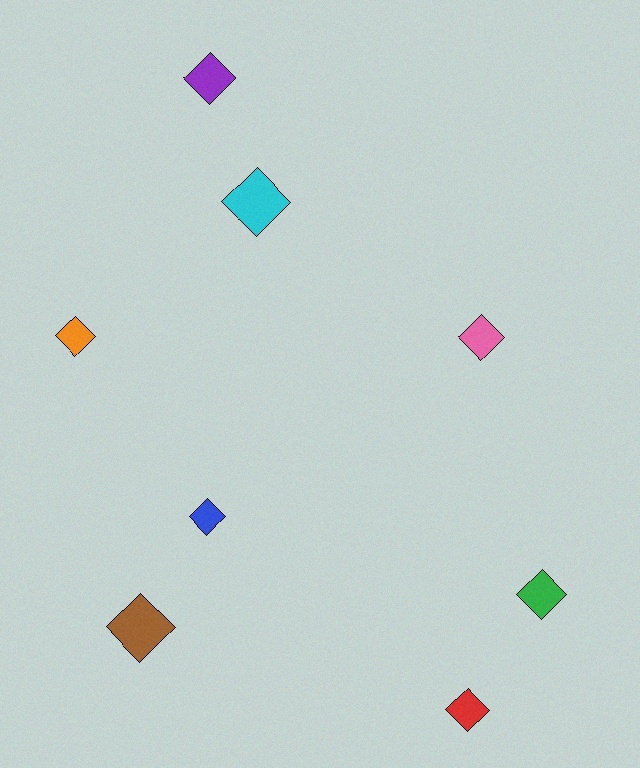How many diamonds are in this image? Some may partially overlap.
There are 8 diamonds.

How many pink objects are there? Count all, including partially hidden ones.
There is 1 pink object.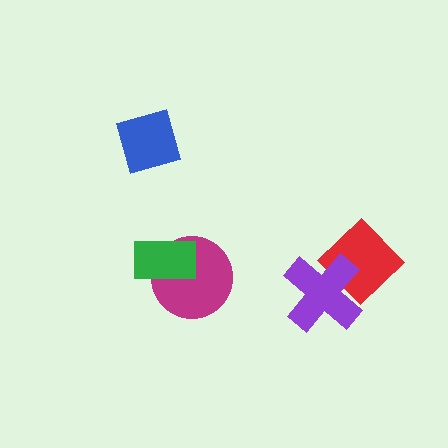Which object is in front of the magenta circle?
The green rectangle is in front of the magenta circle.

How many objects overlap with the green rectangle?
1 object overlaps with the green rectangle.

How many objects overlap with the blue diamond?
0 objects overlap with the blue diamond.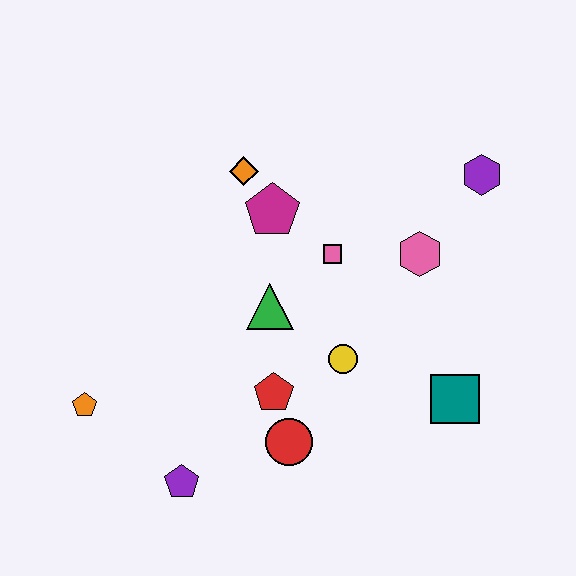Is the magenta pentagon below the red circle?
No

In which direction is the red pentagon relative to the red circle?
The red pentagon is above the red circle.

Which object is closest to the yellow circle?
The red pentagon is closest to the yellow circle.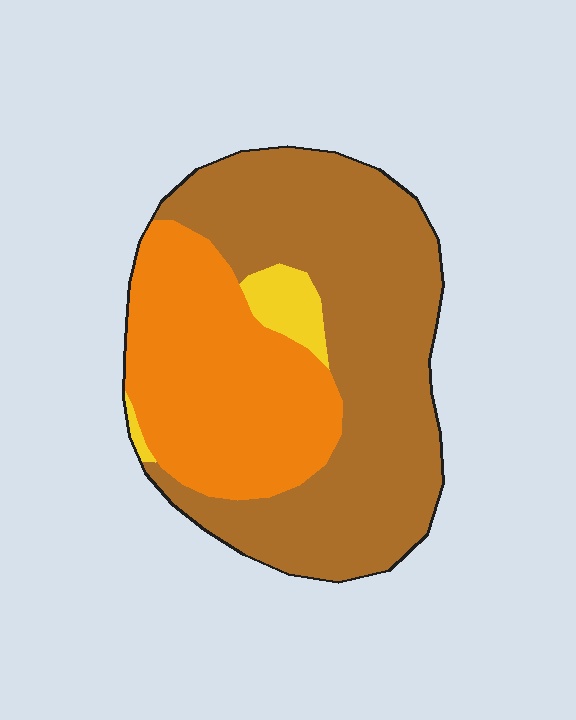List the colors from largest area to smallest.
From largest to smallest: brown, orange, yellow.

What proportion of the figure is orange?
Orange covers around 35% of the figure.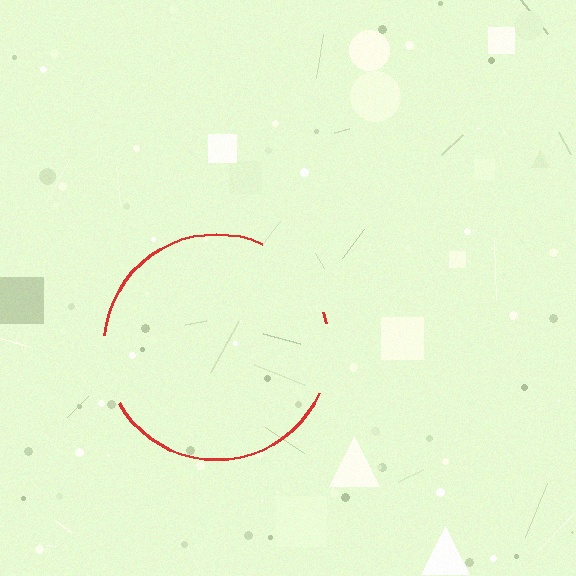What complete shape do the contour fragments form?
The contour fragments form a circle.